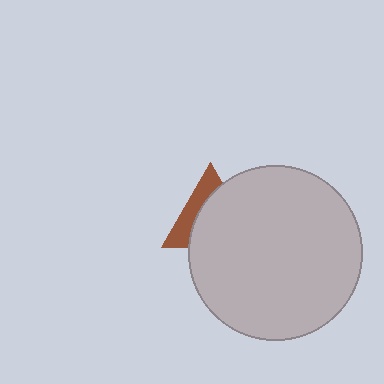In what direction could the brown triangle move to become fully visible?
The brown triangle could move toward the upper-left. That would shift it out from behind the light gray circle entirely.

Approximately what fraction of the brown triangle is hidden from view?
Roughly 64% of the brown triangle is hidden behind the light gray circle.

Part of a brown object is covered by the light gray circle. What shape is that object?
It is a triangle.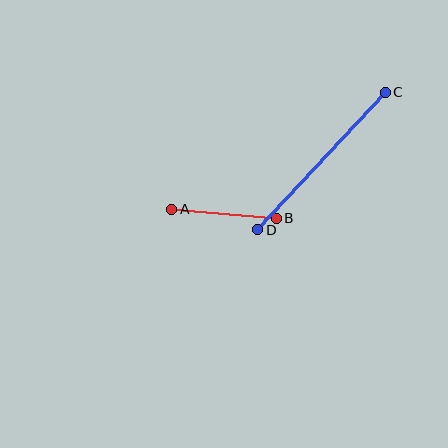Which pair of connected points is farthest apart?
Points C and D are farthest apart.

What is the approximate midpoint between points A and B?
The midpoint is at approximately (224, 214) pixels.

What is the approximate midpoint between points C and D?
The midpoint is at approximately (322, 161) pixels.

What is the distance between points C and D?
The distance is approximately 188 pixels.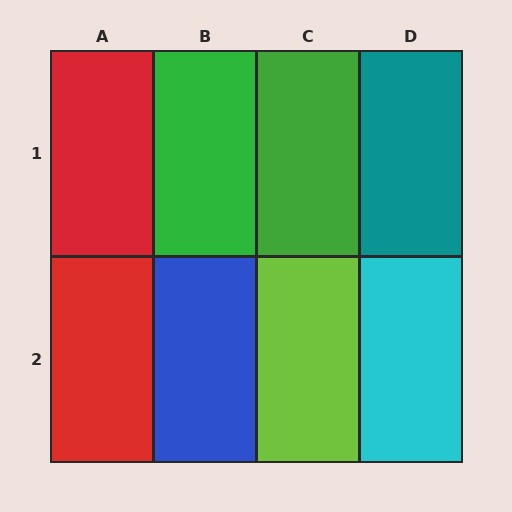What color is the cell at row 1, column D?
Teal.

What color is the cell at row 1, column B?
Green.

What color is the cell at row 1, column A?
Red.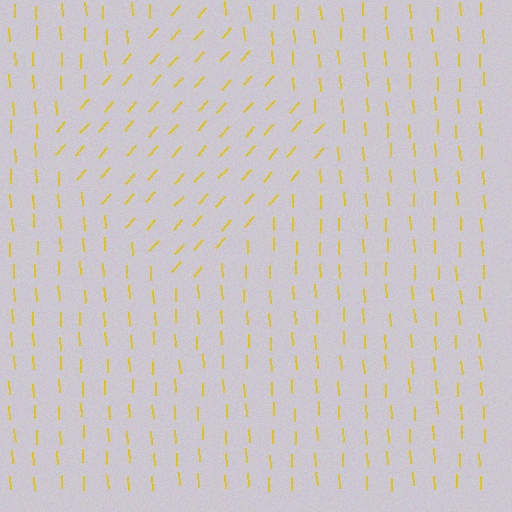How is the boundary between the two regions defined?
The boundary is defined purely by a change in line orientation (approximately 45 degrees difference). All lines are the same color and thickness.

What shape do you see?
I see a diamond.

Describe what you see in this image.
The image is filled with small yellow line segments. A diamond region in the image has lines oriented differently from the surrounding lines, creating a visible texture boundary.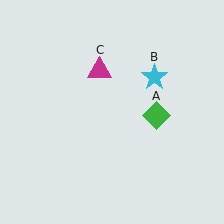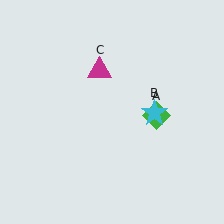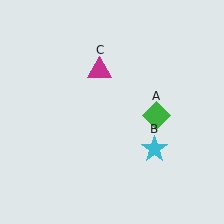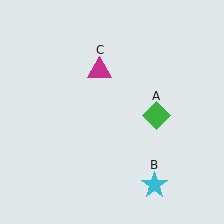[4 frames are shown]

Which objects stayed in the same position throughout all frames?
Green diamond (object A) and magenta triangle (object C) remained stationary.